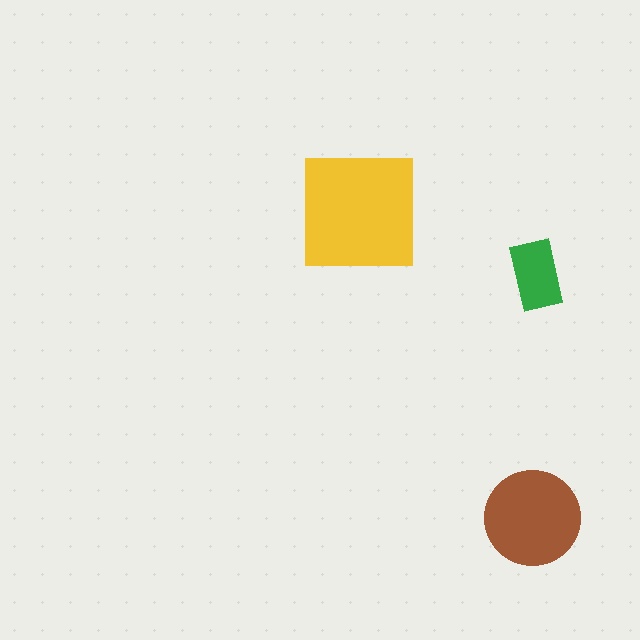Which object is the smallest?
The green rectangle.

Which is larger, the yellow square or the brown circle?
The yellow square.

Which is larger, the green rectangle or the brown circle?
The brown circle.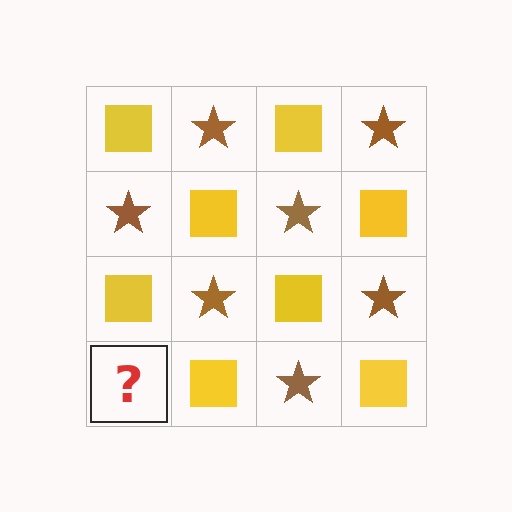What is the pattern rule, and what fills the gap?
The rule is that it alternates yellow square and brown star in a checkerboard pattern. The gap should be filled with a brown star.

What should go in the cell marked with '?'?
The missing cell should contain a brown star.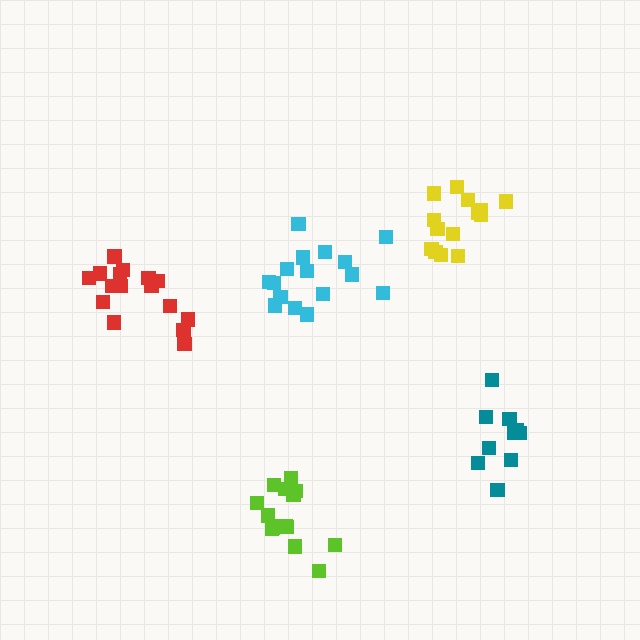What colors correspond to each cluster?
The clusters are colored: teal, red, yellow, cyan, lime.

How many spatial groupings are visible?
There are 5 spatial groupings.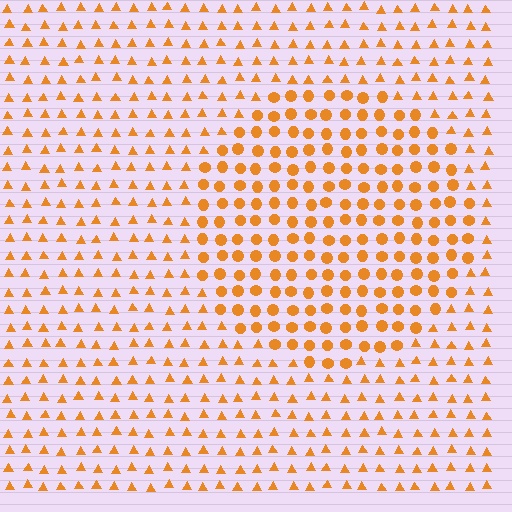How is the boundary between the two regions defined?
The boundary is defined by a change in element shape: circles inside vs. triangles outside. All elements share the same color and spacing.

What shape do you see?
I see a circle.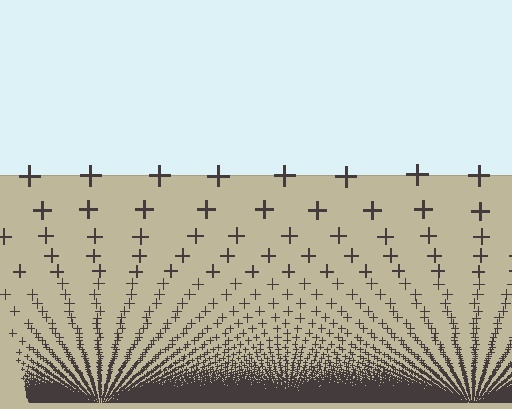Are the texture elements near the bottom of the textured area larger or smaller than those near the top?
Smaller. The gradient is inverted — elements near the bottom are smaller and denser.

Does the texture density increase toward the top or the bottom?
Density increases toward the bottom.